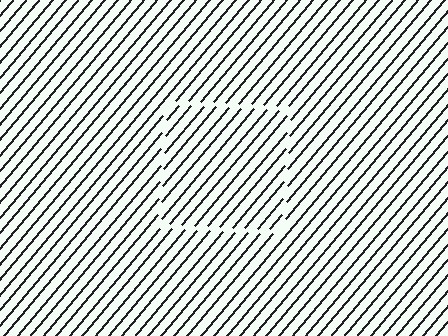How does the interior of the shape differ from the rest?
The interior of the shape contains the same grating, shifted by half a period — the contour is defined by the phase discontinuity where line-ends from the inner and outer gratings abut.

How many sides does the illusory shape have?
4 sides — the line-ends trace a square.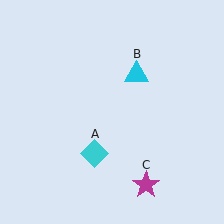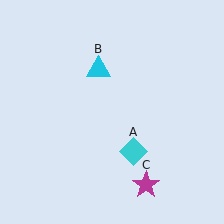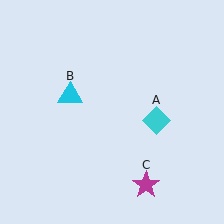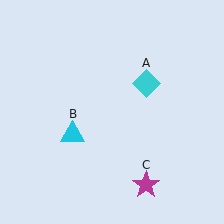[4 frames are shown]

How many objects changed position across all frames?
2 objects changed position: cyan diamond (object A), cyan triangle (object B).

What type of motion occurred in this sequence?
The cyan diamond (object A), cyan triangle (object B) rotated counterclockwise around the center of the scene.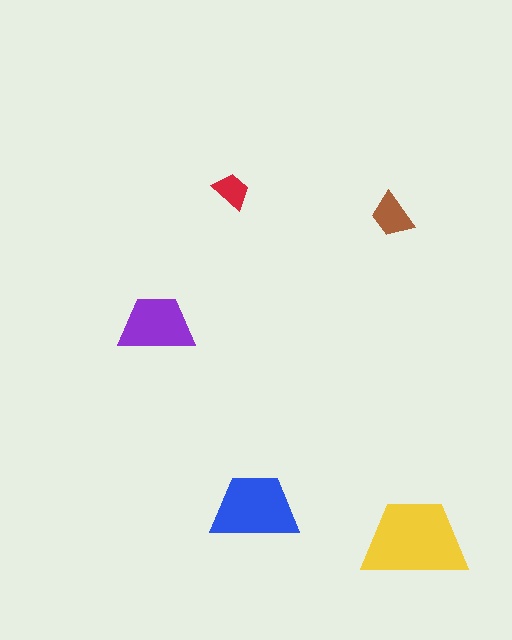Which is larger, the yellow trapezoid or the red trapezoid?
The yellow one.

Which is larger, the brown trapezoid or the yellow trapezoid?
The yellow one.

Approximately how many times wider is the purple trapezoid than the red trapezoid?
About 2 times wider.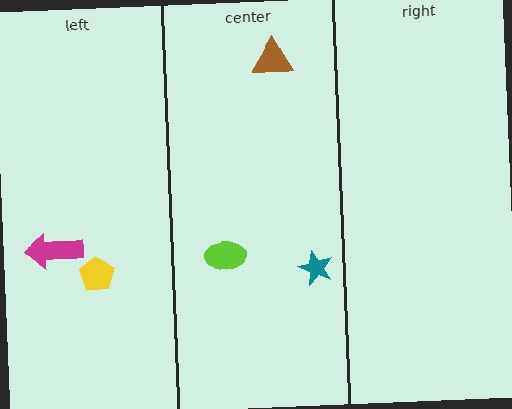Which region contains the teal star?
The center region.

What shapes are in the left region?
The yellow pentagon, the magenta arrow.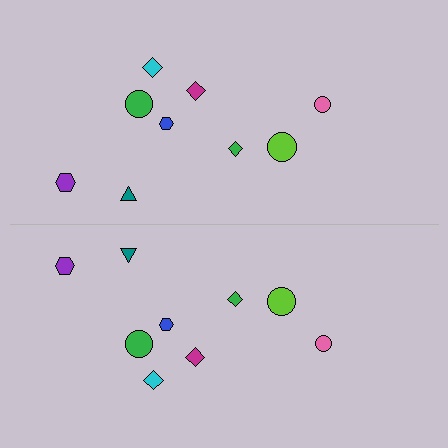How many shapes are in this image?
There are 18 shapes in this image.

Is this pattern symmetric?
Yes, this pattern has bilateral (reflection) symmetry.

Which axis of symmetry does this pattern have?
The pattern has a horizontal axis of symmetry running through the center of the image.